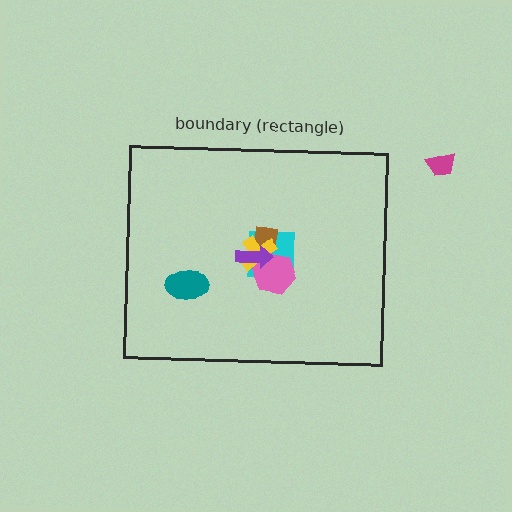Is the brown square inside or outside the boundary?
Inside.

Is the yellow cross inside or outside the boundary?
Inside.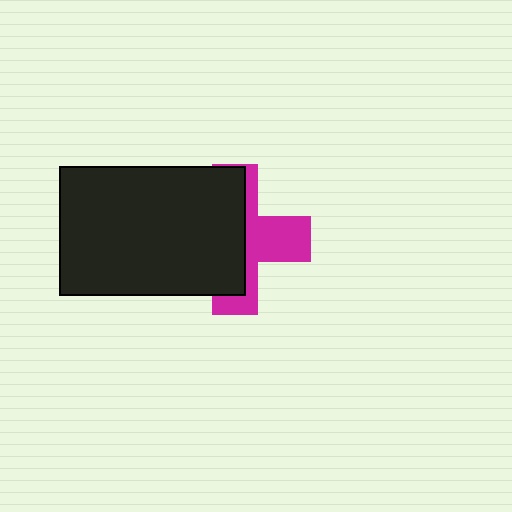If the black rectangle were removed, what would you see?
You would see the complete magenta cross.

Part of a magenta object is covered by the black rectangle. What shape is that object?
It is a cross.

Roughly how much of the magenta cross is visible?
A small part of it is visible (roughly 43%).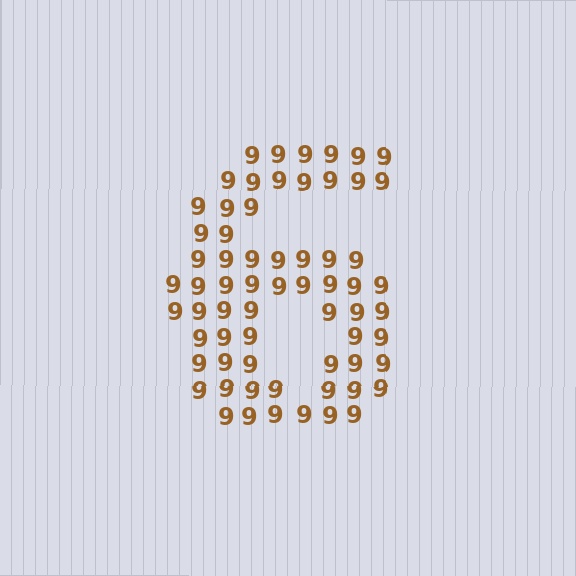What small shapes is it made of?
It is made of small digit 9's.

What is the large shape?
The large shape is the digit 6.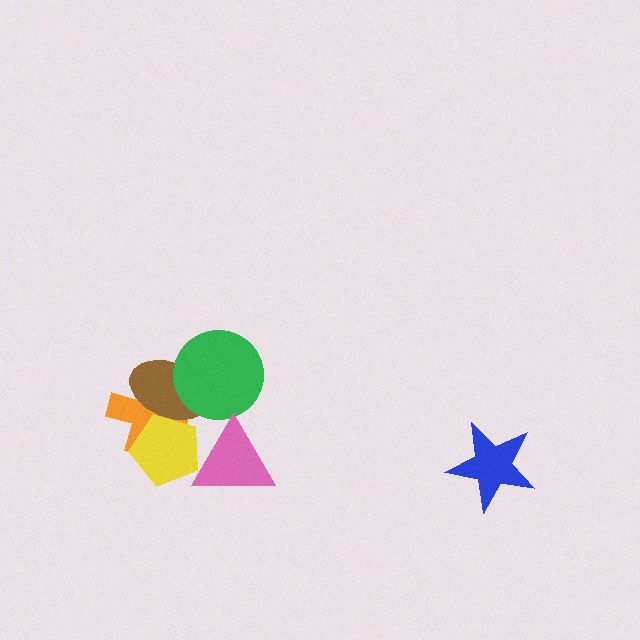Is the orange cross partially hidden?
Yes, it is partially covered by another shape.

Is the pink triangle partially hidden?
No, no other shape covers it.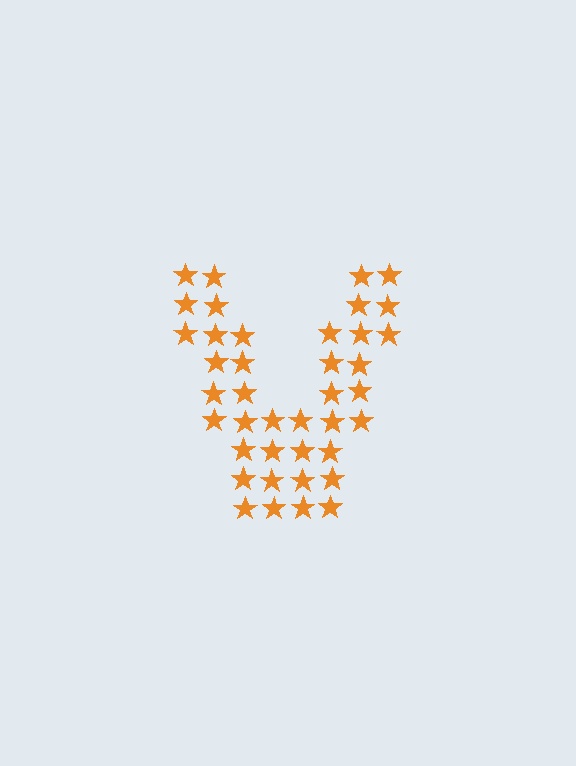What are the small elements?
The small elements are stars.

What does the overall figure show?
The overall figure shows the letter V.